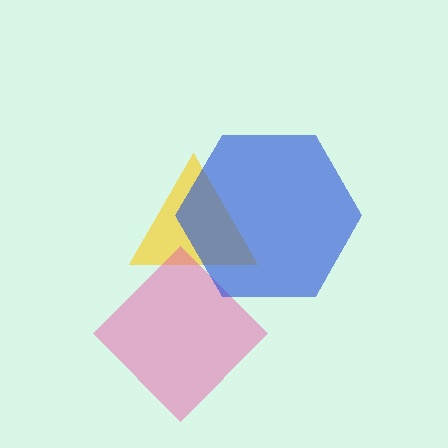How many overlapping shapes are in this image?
There are 3 overlapping shapes in the image.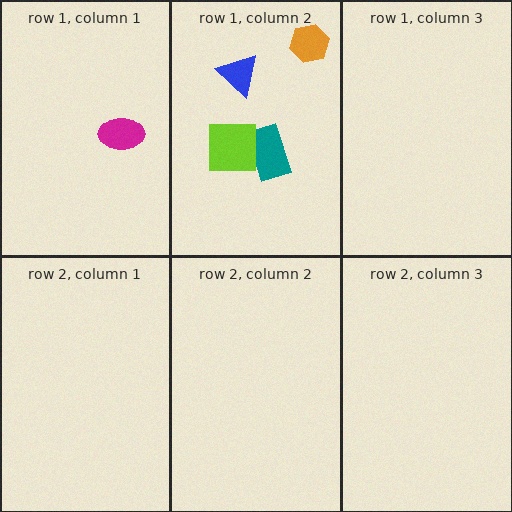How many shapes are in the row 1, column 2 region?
4.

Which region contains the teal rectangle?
The row 1, column 2 region.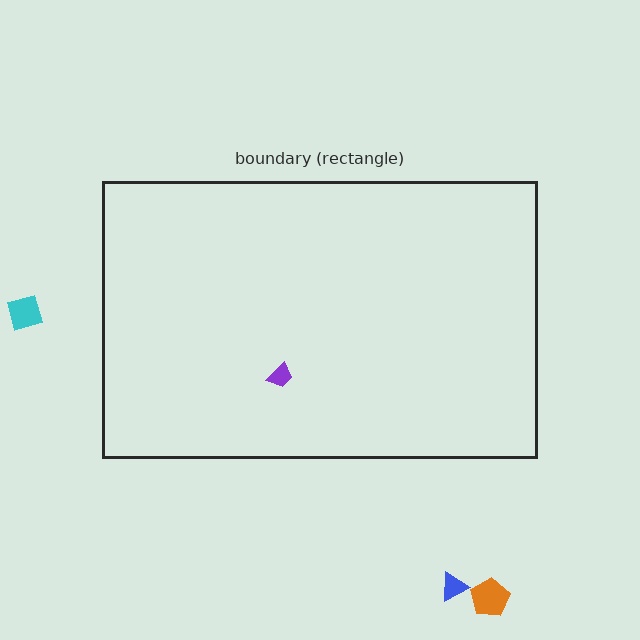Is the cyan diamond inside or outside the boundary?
Outside.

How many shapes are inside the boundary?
1 inside, 3 outside.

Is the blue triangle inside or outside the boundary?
Outside.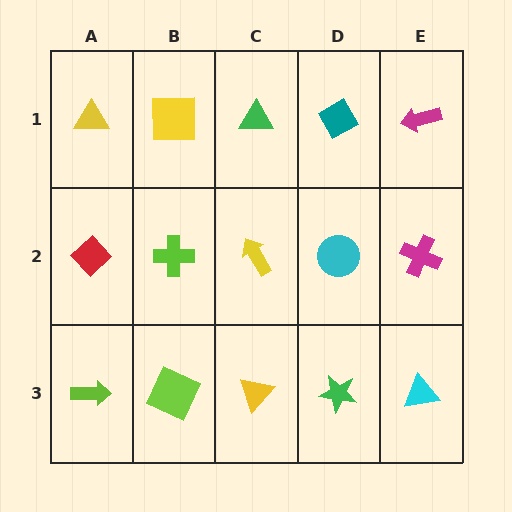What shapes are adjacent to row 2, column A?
A yellow triangle (row 1, column A), a lime arrow (row 3, column A), a lime cross (row 2, column B).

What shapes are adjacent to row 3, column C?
A yellow arrow (row 2, column C), a lime square (row 3, column B), a green star (row 3, column D).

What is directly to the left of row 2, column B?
A red diamond.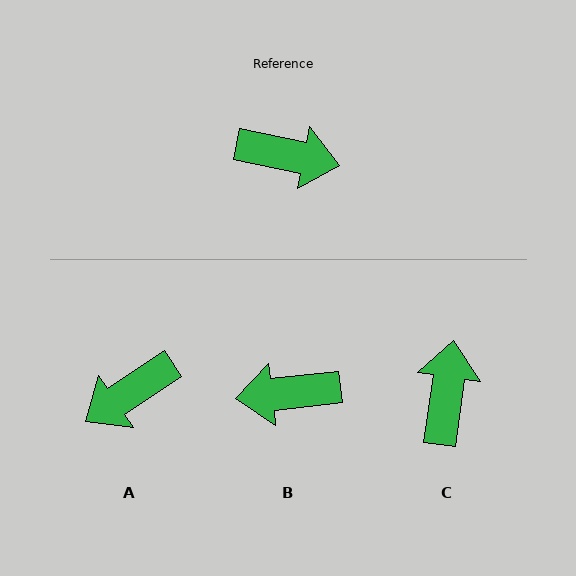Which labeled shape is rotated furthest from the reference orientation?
B, about 162 degrees away.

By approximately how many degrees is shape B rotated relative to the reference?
Approximately 162 degrees clockwise.